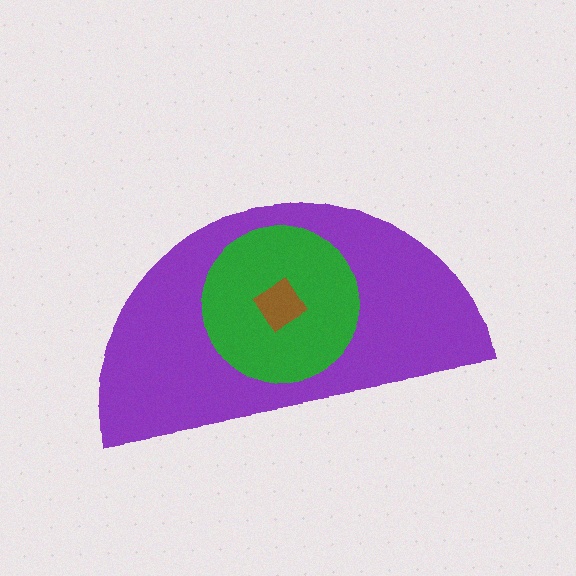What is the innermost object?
The brown diamond.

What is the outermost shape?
The purple semicircle.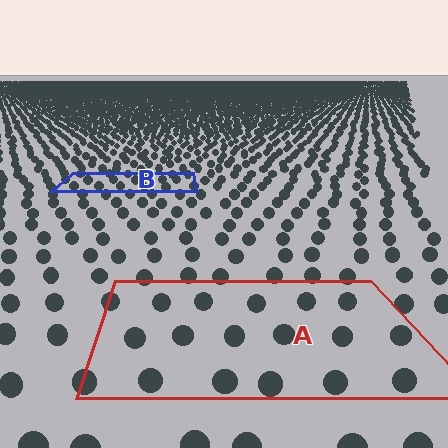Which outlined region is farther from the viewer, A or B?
Region B is farther from the viewer — the texture elements inside it appear smaller and more densely packed.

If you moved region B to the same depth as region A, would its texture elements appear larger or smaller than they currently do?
They would appear larger. At a closer depth, the same texture elements are projected at a bigger on-screen size.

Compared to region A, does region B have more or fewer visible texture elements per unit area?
Region B has more texture elements per unit area — they are packed more densely because it is farther away.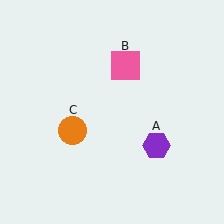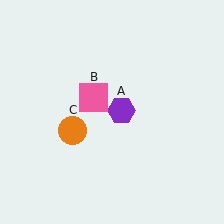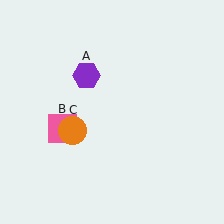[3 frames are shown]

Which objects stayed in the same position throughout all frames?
Orange circle (object C) remained stationary.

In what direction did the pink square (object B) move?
The pink square (object B) moved down and to the left.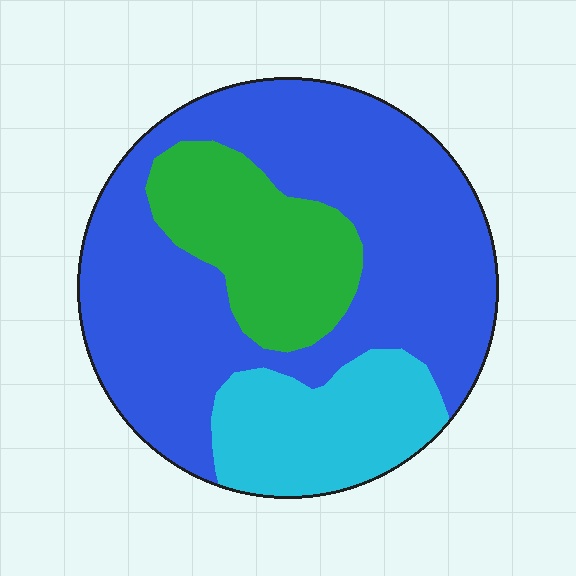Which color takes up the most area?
Blue, at roughly 60%.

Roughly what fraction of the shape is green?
Green takes up between a sixth and a third of the shape.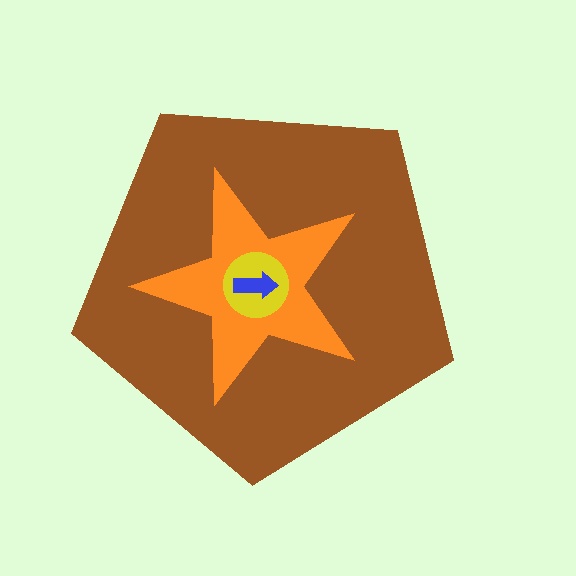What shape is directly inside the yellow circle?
The blue arrow.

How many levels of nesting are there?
4.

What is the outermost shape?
The brown pentagon.